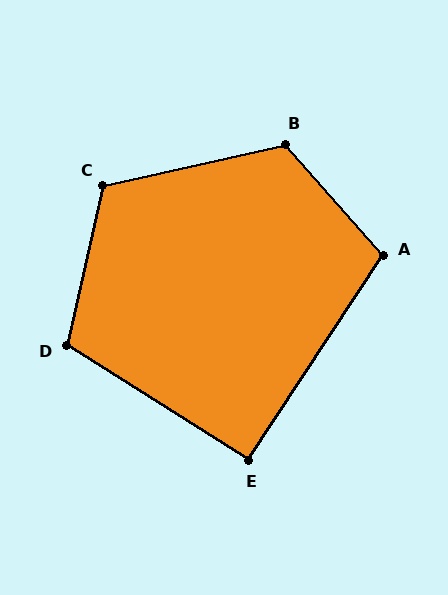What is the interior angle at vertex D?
Approximately 109 degrees (obtuse).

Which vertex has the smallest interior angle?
E, at approximately 91 degrees.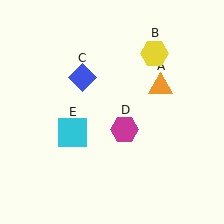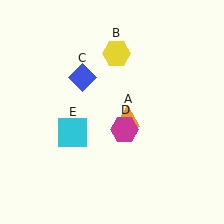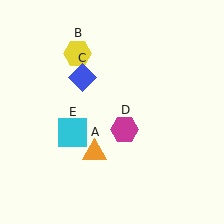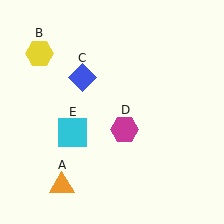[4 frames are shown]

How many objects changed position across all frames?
2 objects changed position: orange triangle (object A), yellow hexagon (object B).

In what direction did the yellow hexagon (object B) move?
The yellow hexagon (object B) moved left.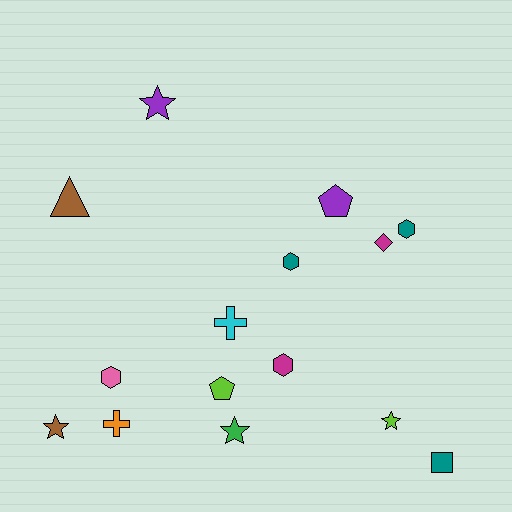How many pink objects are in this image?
There is 1 pink object.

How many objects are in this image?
There are 15 objects.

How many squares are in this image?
There is 1 square.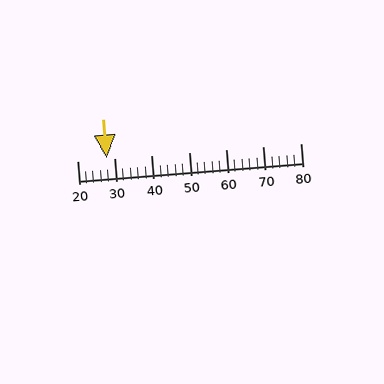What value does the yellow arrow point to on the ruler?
The yellow arrow points to approximately 28.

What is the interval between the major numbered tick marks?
The major tick marks are spaced 10 units apart.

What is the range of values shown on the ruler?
The ruler shows values from 20 to 80.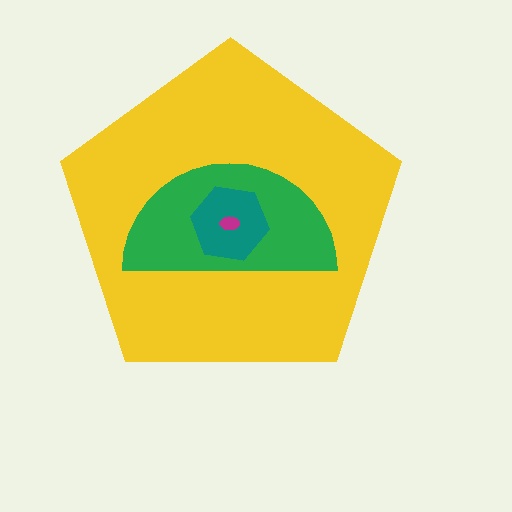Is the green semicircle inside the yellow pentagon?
Yes.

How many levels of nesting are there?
4.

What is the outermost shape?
The yellow pentagon.